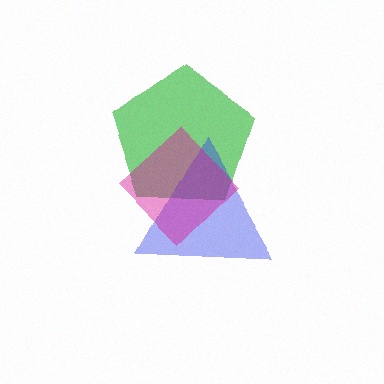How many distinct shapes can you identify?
There are 3 distinct shapes: a green pentagon, a blue triangle, a magenta diamond.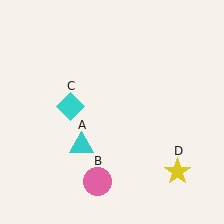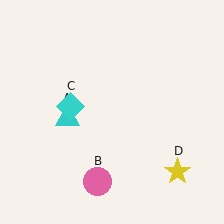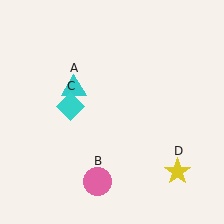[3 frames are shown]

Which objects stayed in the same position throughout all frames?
Pink circle (object B) and cyan diamond (object C) and yellow star (object D) remained stationary.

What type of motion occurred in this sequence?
The cyan triangle (object A) rotated clockwise around the center of the scene.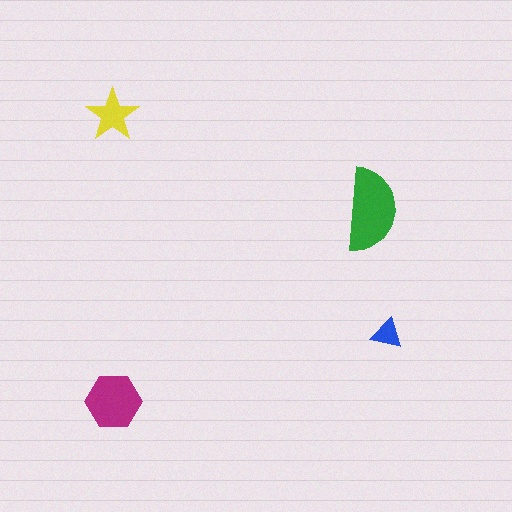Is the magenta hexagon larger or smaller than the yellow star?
Larger.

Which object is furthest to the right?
The blue triangle is rightmost.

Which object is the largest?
The green semicircle.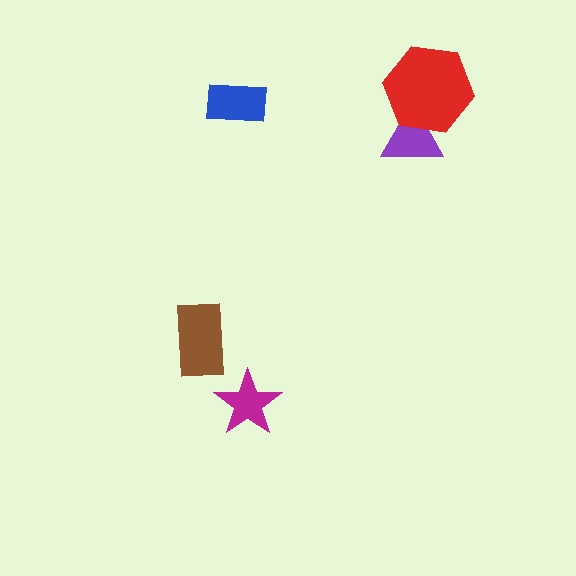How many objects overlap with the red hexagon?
1 object overlaps with the red hexagon.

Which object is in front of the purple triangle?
The red hexagon is in front of the purple triangle.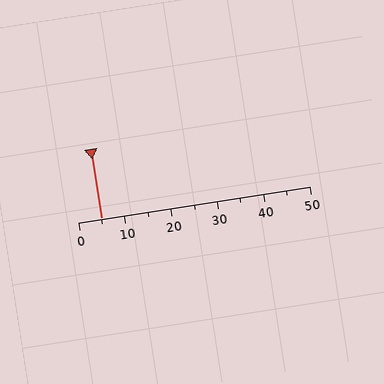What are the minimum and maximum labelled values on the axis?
The axis runs from 0 to 50.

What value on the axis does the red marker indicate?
The marker indicates approximately 5.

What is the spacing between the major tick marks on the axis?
The major ticks are spaced 10 apart.